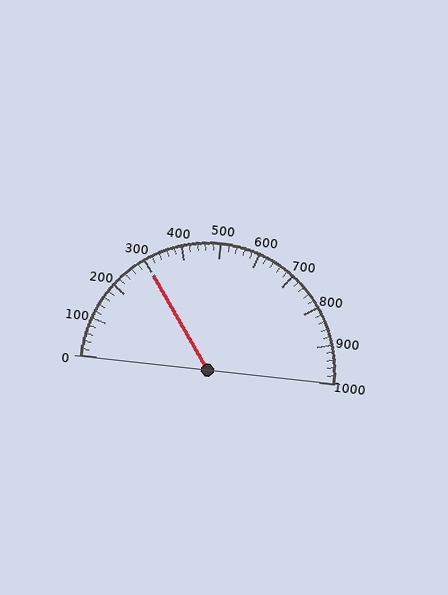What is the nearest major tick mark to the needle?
The nearest major tick mark is 300.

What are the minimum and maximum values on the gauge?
The gauge ranges from 0 to 1000.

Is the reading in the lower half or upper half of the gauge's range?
The reading is in the lower half of the range (0 to 1000).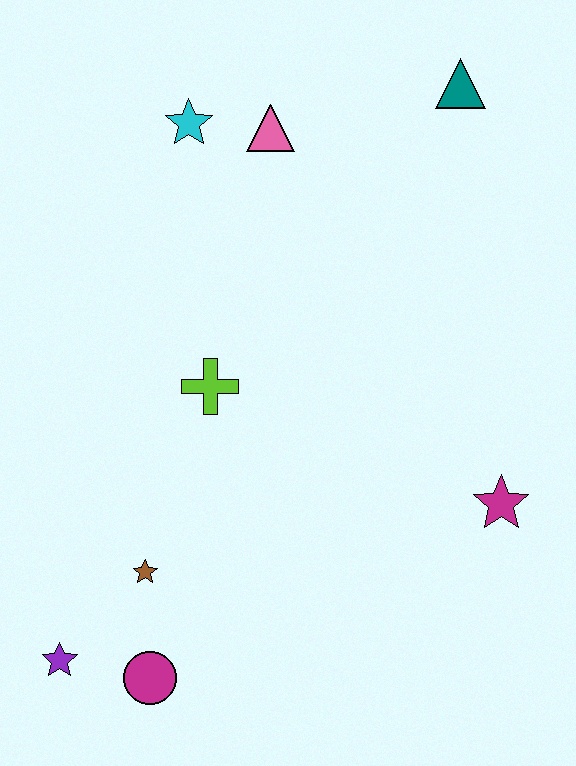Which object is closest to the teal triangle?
The pink triangle is closest to the teal triangle.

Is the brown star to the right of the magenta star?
No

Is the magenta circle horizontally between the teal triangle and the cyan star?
No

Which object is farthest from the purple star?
The teal triangle is farthest from the purple star.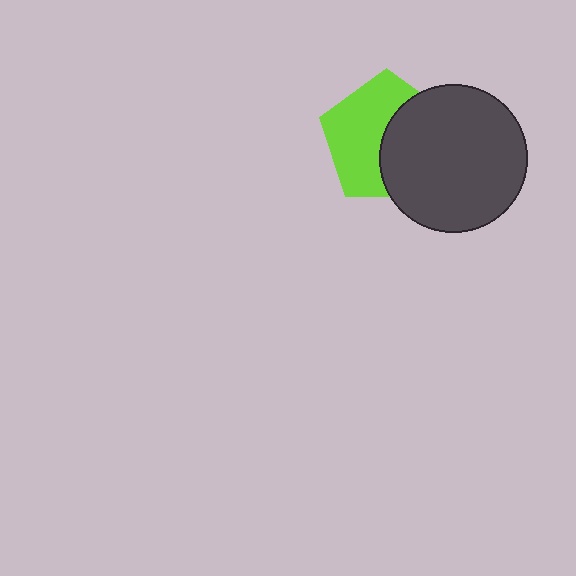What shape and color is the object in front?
The object in front is a dark gray circle.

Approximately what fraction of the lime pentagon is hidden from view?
Roughly 46% of the lime pentagon is hidden behind the dark gray circle.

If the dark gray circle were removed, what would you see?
You would see the complete lime pentagon.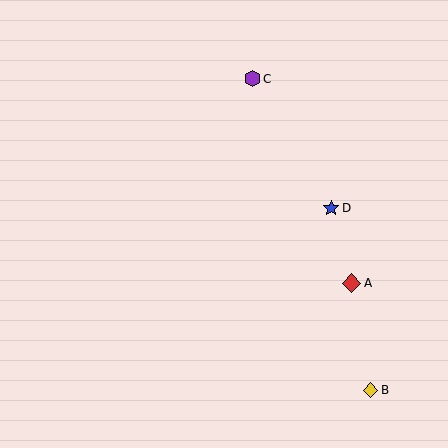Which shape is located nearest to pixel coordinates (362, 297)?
The red diamond (labeled A) at (352, 283) is nearest to that location.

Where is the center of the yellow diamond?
The center of the yellow diamond is at (371, 390).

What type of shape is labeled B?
Shape B is a yellow diamond.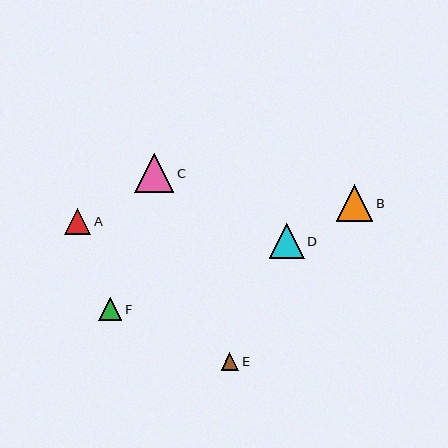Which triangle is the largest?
Triangle C is the largest with a size of approximately 39 pixels.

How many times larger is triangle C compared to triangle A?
Triangle C is approximately 1.5 times the size of triangle A.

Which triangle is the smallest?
Triangle E is the smallest with a size of approximately 18 pixels.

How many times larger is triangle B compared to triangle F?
Triangle B is approximately 1.6 times the size of triangle F.